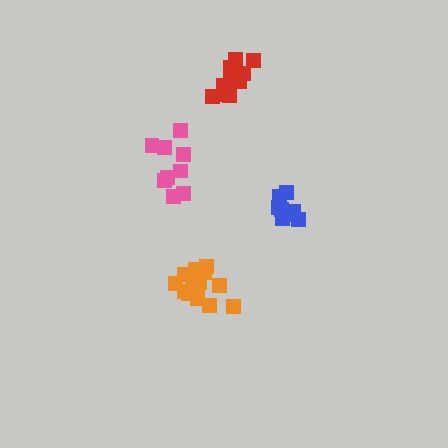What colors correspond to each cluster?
The clusters are colored: blue, red, pink, orange.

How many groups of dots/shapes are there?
There are 4 groups.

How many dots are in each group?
Group 1: 9 dots, Group 2: 12 dots, Group 3: 9 dots, Group 4: 14 dots (44 total).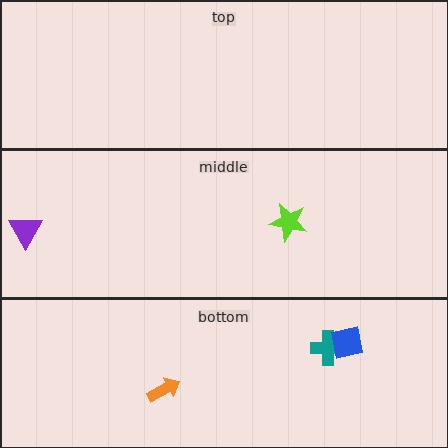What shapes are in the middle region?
The lime star, the purple triangle.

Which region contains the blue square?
The bottom region.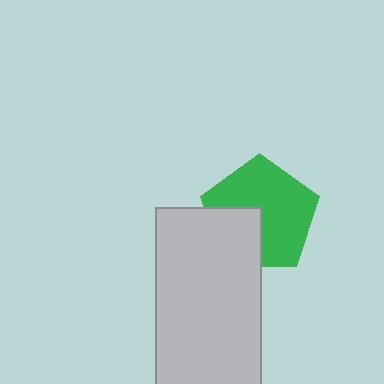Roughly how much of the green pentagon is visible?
Most of it is visible (roughly 69%).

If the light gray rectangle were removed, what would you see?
You would see the complete green pentagon.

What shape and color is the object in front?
The object in front is a light gray rectangle.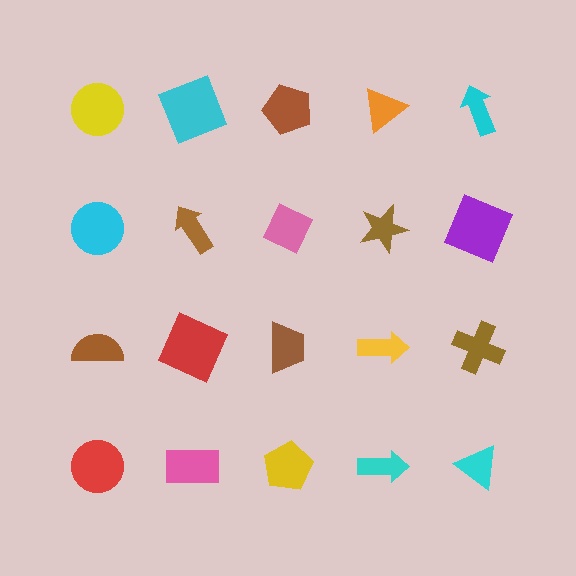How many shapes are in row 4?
5 shapes.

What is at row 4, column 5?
A cyan triangle.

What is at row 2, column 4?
A brown star.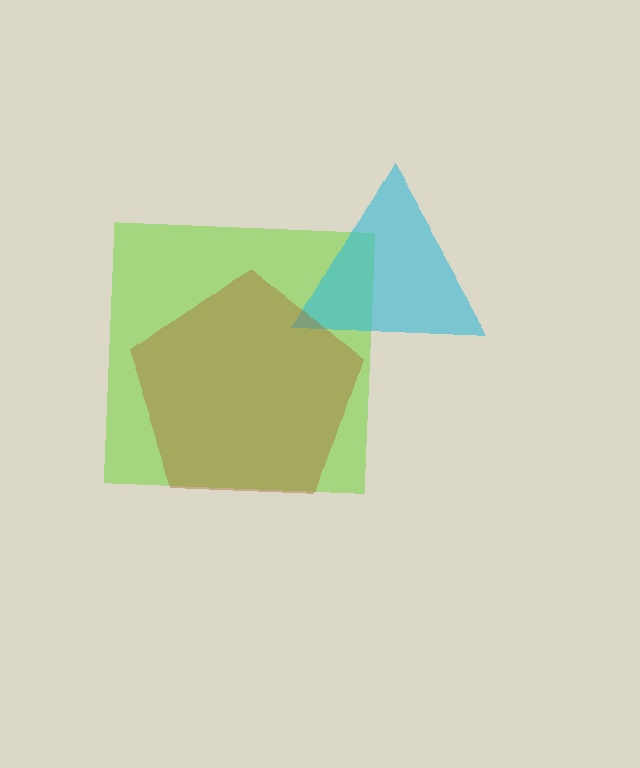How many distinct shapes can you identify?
There are 3 distinct shapes: a lime square, a cyan triangle, a brown pentagon.